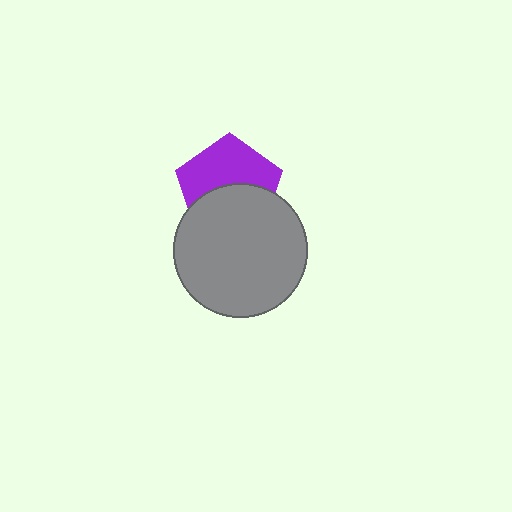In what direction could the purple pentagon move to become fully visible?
The purple pentagon could move up. That would shift it out from behind the gray circle entirely.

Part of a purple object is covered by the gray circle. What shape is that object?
It is a pentagon.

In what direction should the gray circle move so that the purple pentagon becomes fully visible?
The gray circle should move down. That is the shortest direction to clear the overlap and leave the purple pentagon fully visible.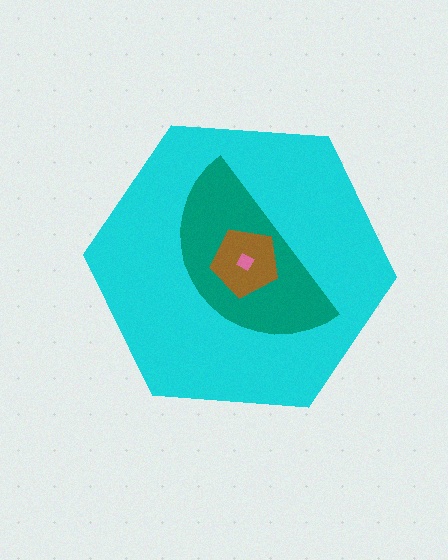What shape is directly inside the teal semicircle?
The brown pentagon.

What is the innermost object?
The pink diamond.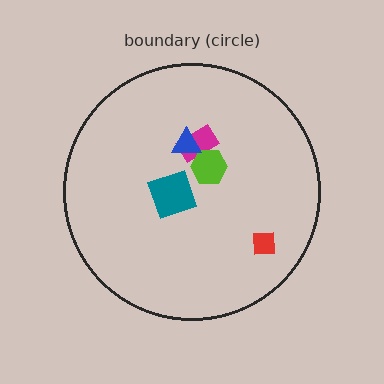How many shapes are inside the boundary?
5 inside, 0 outside.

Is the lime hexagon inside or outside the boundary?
Inside.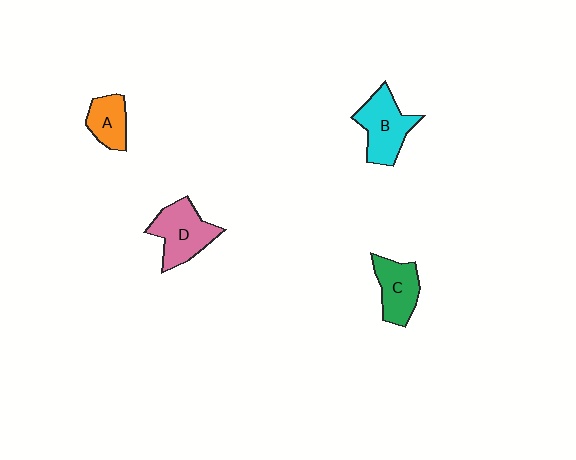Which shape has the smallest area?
Shape A (orange).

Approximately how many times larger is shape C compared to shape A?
Approximately 1.3 times.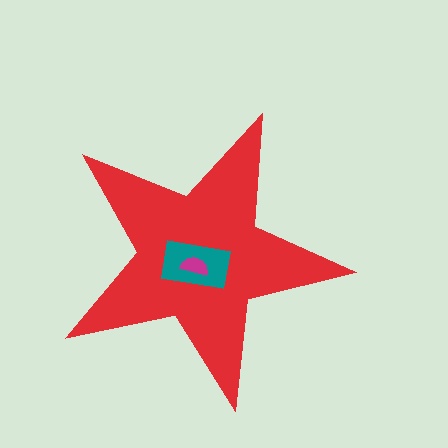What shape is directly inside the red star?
The teal rectangle.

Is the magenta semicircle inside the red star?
Yes.